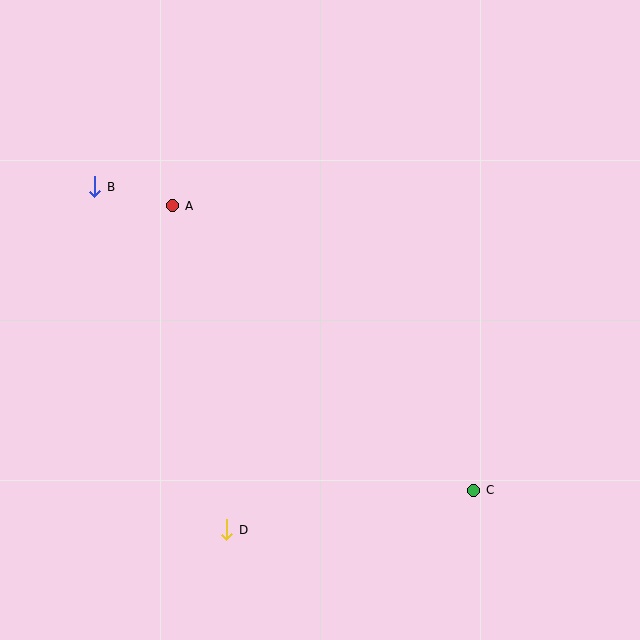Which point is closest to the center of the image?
Point A at (173, 206) is closest to the center.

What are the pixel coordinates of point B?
Point B is at (95, 187).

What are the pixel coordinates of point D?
Point D is at (227, 530).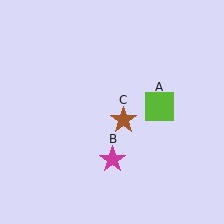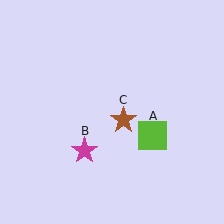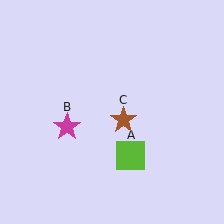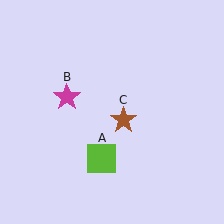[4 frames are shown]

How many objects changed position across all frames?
2 objects changed position: lime square (object A), magenta star (object B).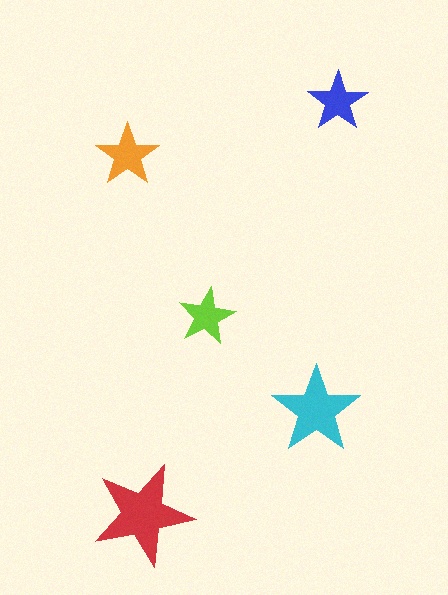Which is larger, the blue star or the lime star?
The blue one.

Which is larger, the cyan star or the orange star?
The cyan one.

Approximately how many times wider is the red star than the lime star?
About 2 times wider.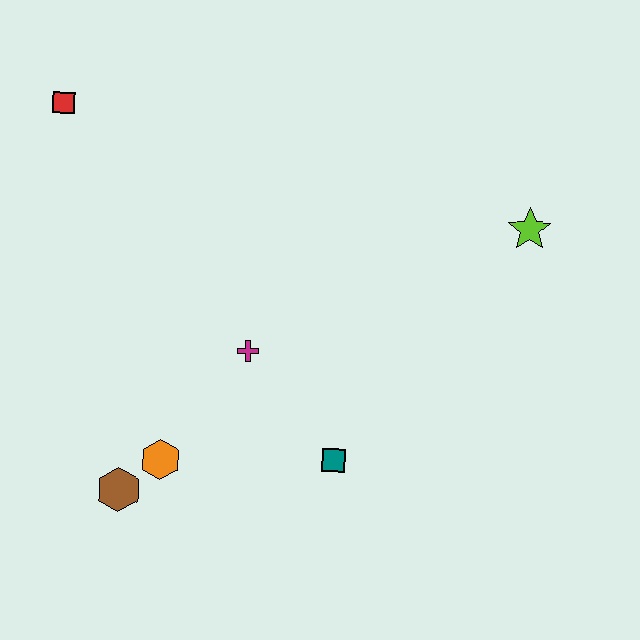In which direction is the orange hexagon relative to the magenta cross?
The orange hexagon is below the magenta cross.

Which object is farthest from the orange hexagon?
The lime star is farthest from the orange hexagon.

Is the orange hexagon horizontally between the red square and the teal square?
Yes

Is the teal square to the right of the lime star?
No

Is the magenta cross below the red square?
Yes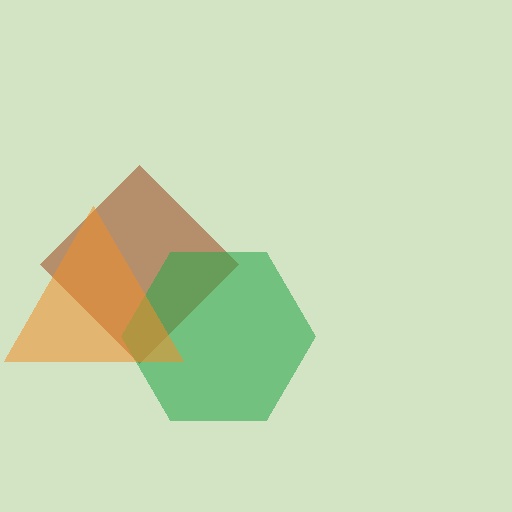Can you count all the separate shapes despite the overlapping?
Yes, there are 3 separate shapes.